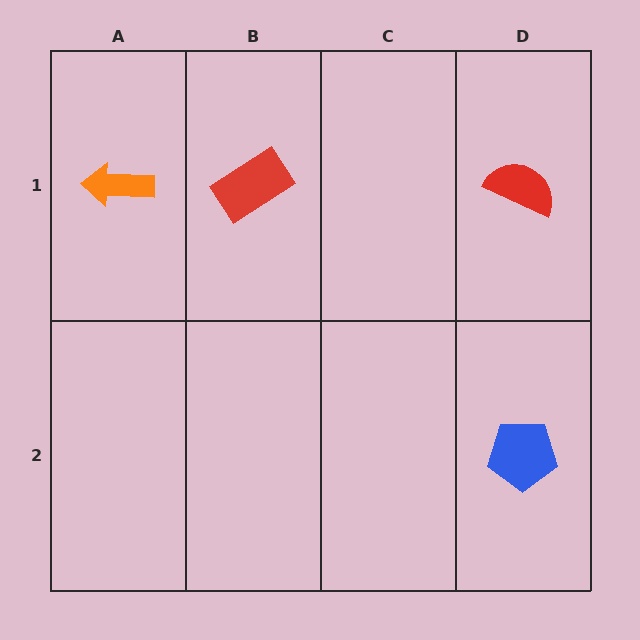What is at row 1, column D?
A red semicircle.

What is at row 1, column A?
An orange arrow.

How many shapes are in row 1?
3 shapes.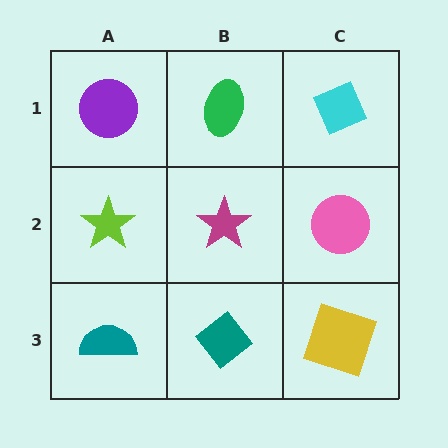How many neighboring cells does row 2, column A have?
3.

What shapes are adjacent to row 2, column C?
A cyan diamond (row 1, column C), a yellow square (row 3, column C), a magenta star (row 2, column B).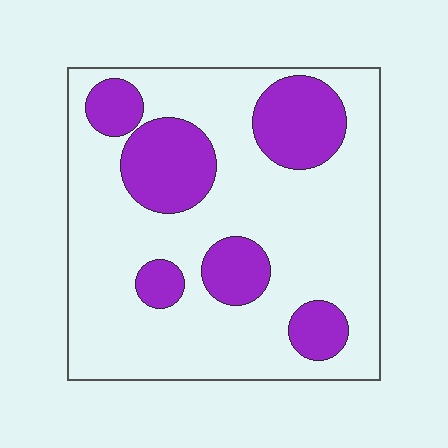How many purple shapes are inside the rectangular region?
6.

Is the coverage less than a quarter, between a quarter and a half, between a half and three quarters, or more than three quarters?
Between a quarter and a half.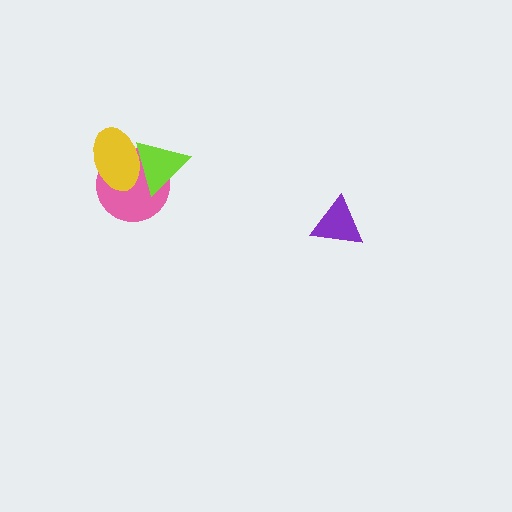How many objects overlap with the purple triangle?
0 objects overlap with the purple triangle.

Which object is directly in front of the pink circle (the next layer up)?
The yellow ellipse is directly in front of the pink circle.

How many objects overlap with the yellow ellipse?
2 objects overlap with the yellow ellipse.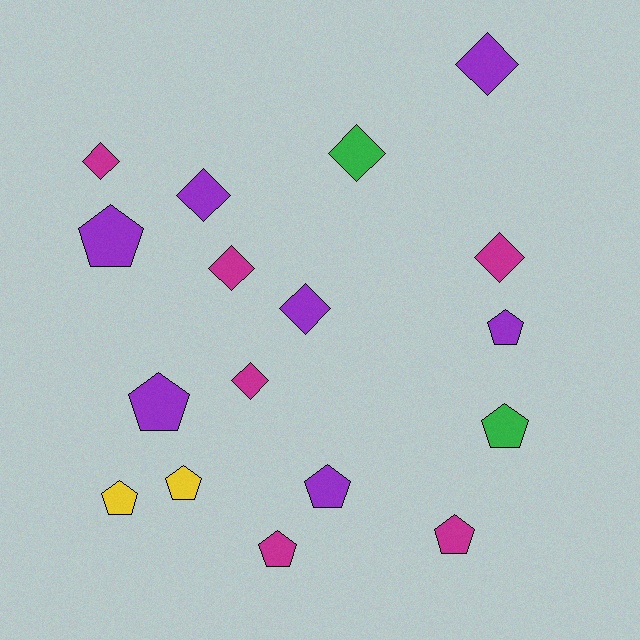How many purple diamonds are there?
There are 3 purple diamonds.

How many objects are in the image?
There are 17 objects.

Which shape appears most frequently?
Pentagon, with 9 objects.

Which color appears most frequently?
Purple, with 7 objects.